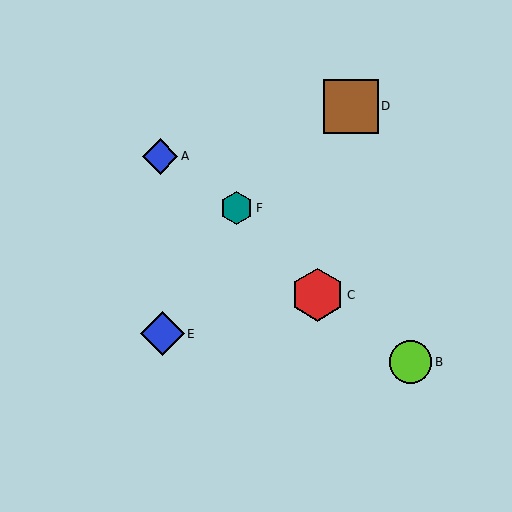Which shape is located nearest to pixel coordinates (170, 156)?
The blue diamond (labeled A) at (160, 156) is nearest to that location.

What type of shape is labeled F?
Shape F is a teal hexagon.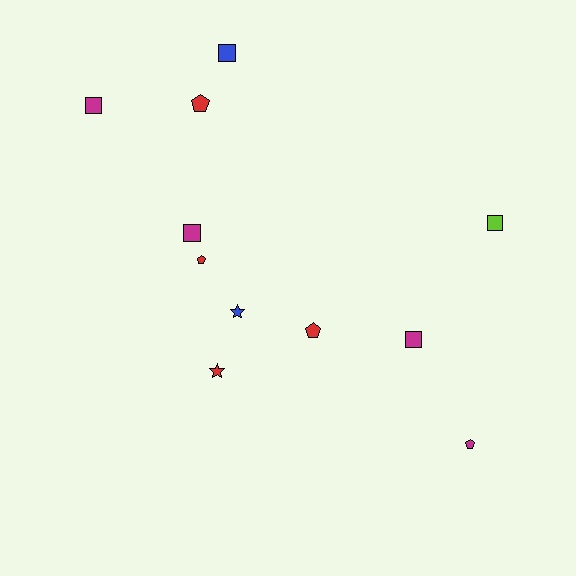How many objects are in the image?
There are 11 objects.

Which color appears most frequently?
Red, with 4 objects.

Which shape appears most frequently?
Square, with 5 objects.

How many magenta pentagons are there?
There is 1 magenta pentagon.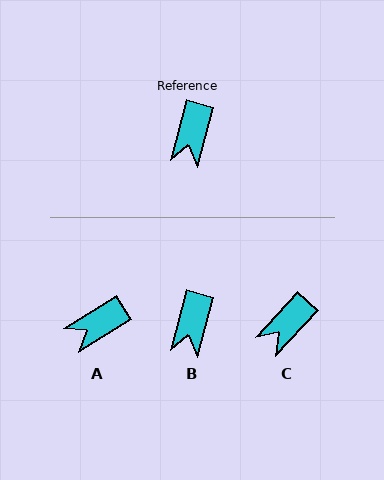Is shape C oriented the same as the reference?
No, it is off by about 28 degrees.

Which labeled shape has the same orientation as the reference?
B.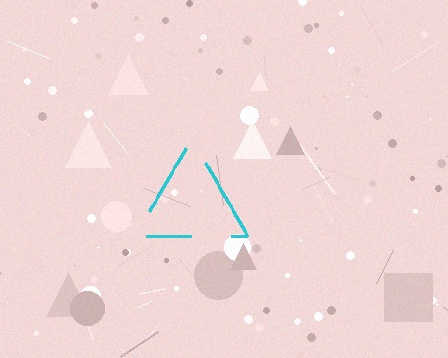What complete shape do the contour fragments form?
The contour fragments form a triangle.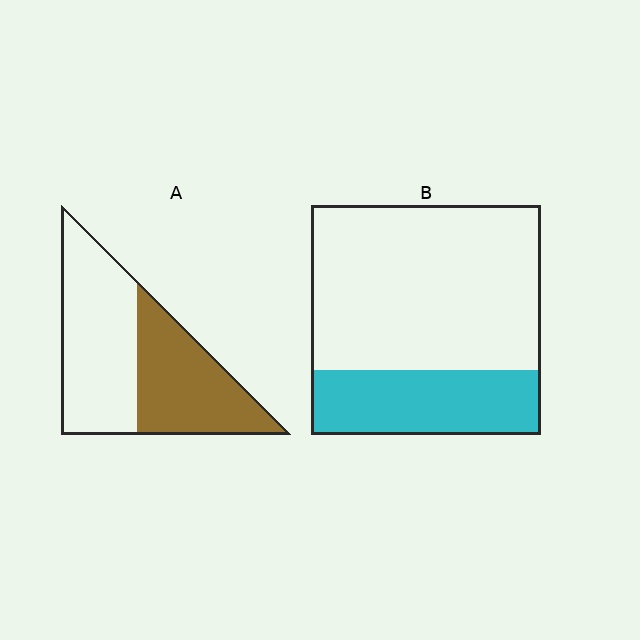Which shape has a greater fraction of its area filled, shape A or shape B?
Shape A.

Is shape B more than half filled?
No.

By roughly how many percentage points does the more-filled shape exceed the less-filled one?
By roughly 15 percentage points (A over B).